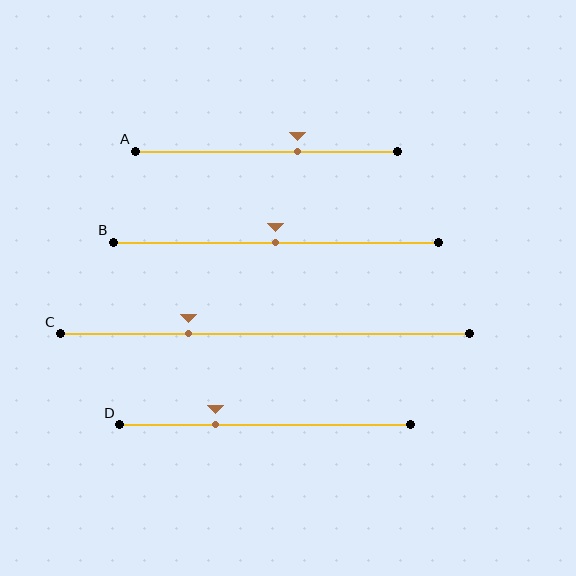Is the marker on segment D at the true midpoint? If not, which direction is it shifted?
No, the marker on segment D is shifted to the left by about 17% of the segment length.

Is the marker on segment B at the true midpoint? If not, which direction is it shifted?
Yes, the marker on segment B is at the true midpoint.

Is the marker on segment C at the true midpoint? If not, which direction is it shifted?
No, the marker on segment C is shifted to the left by about 19% of the segment length.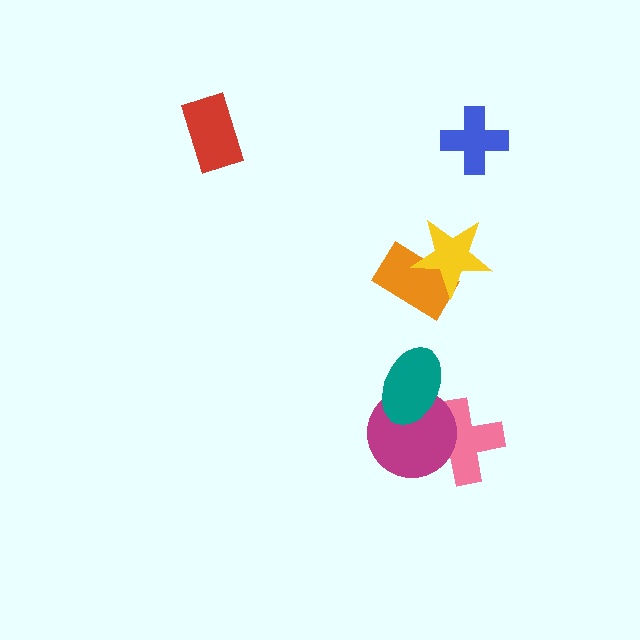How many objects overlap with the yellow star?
1 object overlaps with the yellow star.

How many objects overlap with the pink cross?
2 objects overlap with the pink cross.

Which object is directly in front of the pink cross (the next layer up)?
The magenta circle is directly in front of the pink cross.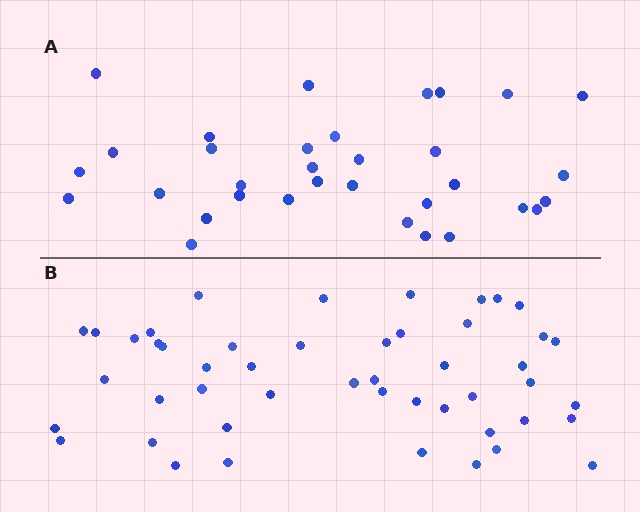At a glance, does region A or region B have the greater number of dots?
Region B (the bottom region) has more dots.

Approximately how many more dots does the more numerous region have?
Region B has approximately 15 more dots than region A.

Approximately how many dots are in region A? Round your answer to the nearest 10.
About 30 dots. (The exact count is 33, which rounds to 30.)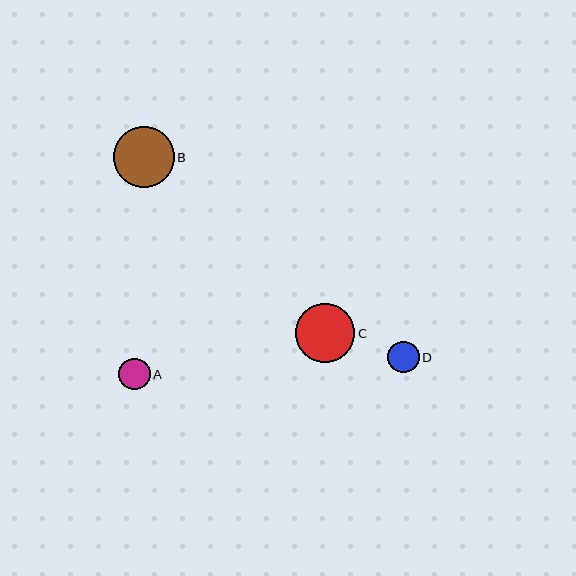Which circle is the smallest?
Circle A is the smallest with a size of approximately 31 pixels.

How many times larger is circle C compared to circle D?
Circle C is approximately 1.9 times the size of circle D.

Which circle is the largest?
Circle B is the largest with a size of approximately 61 pixels.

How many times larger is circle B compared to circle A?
Circle B is approximately 1.9 times the size of circle A.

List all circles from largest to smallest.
From largest to smallest: B, C, D, A.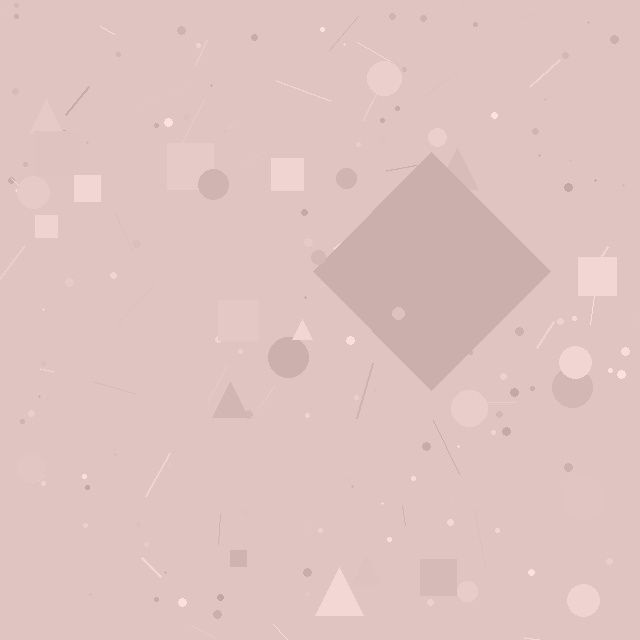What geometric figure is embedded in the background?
A diamond is embedded in the background.